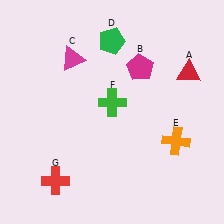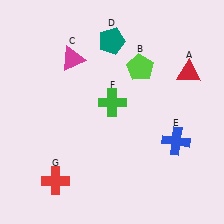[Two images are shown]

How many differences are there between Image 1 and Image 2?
There are 3 differences between the two images.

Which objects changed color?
B changed from magenta to lime. D changed from green to teal. E changed from orange to blue.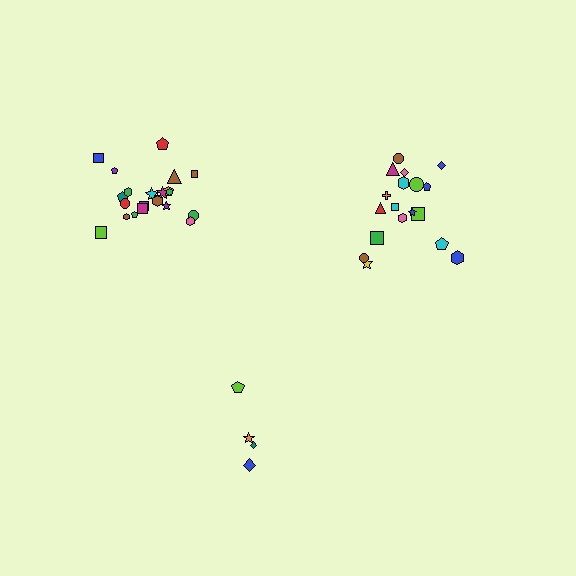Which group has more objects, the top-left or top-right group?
The top-left group.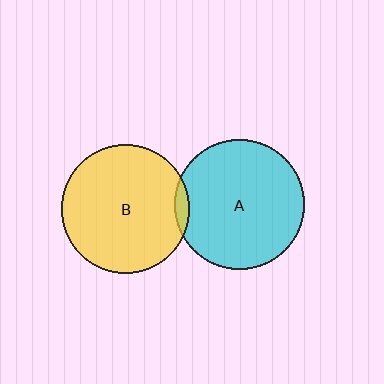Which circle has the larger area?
Circle A (cyan).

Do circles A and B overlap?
Yes.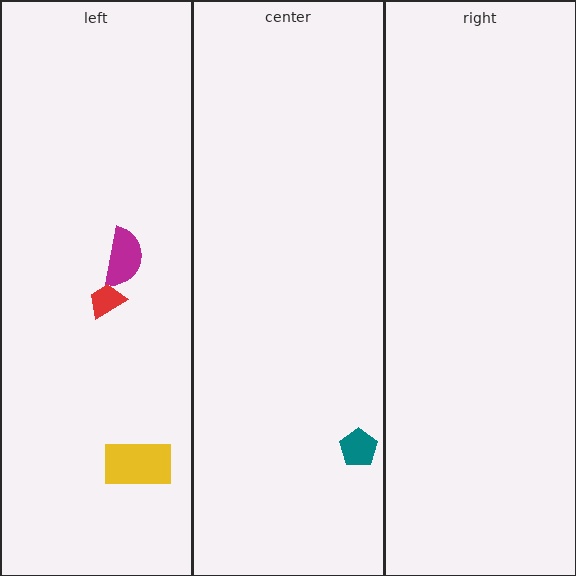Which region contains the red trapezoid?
The left region.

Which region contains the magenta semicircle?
The left region.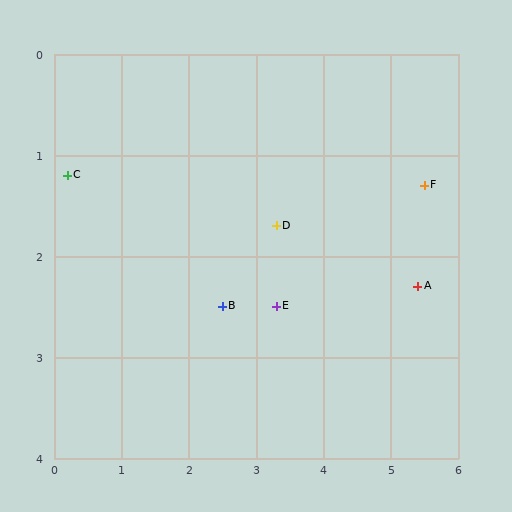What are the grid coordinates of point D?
Point D is at approximately (3.3, 1.7).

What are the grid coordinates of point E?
Point E is at approximately (3.3, 2.5).